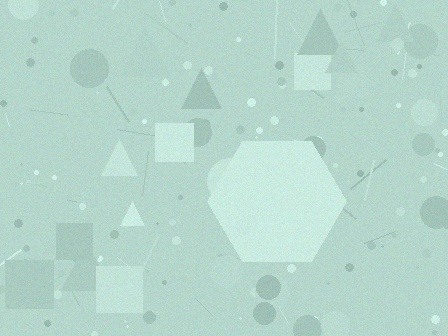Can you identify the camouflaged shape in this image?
The camouflaged shape is a hexagon.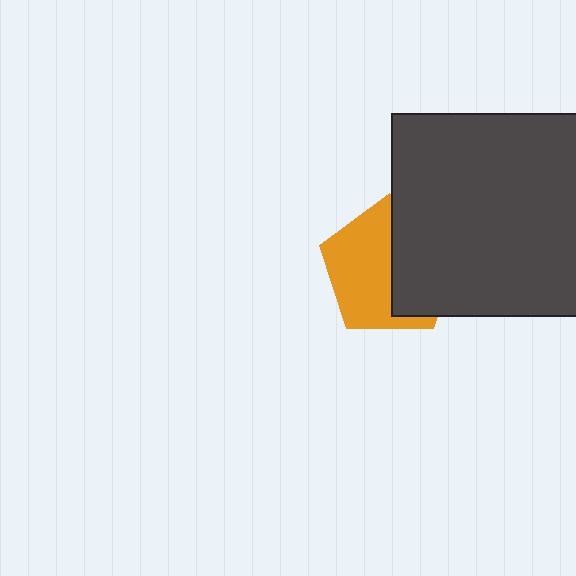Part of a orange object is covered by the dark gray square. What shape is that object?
It is a pentagon.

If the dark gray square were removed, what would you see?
You would see the complete orange pentagon.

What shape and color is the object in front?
The object in front is a dark gray square.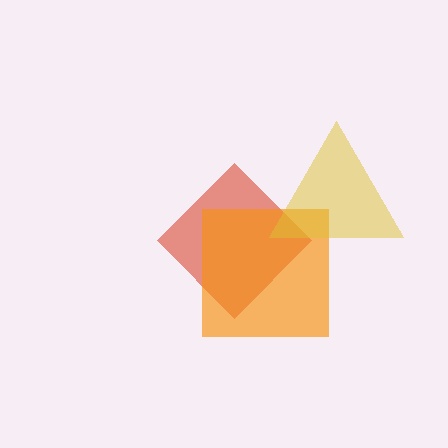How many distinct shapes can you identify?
There are 3 distinct shapes: a red diamond, an orange square, a yellow triangle.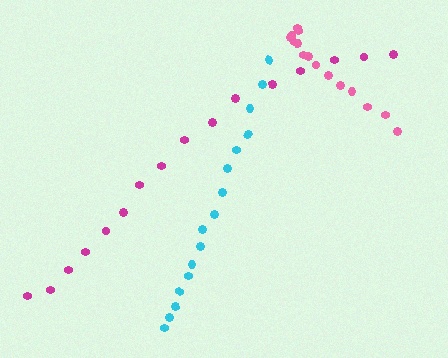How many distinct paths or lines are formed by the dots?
There are 3 distinct paths.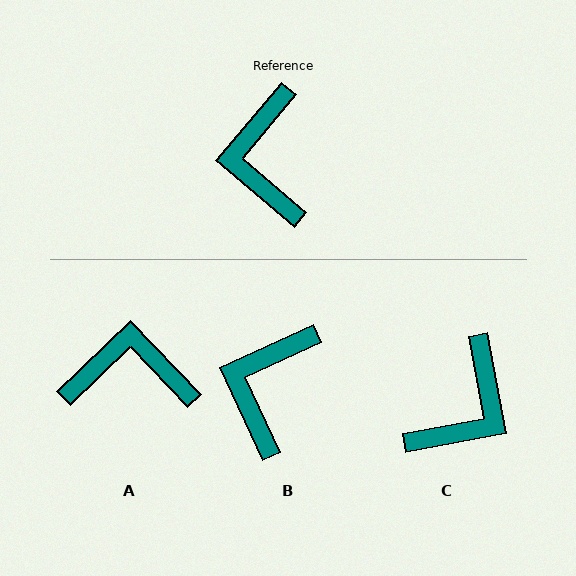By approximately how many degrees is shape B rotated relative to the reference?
Approximately 25 degrees clockwise.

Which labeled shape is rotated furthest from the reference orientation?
C, about 141 degrees away.